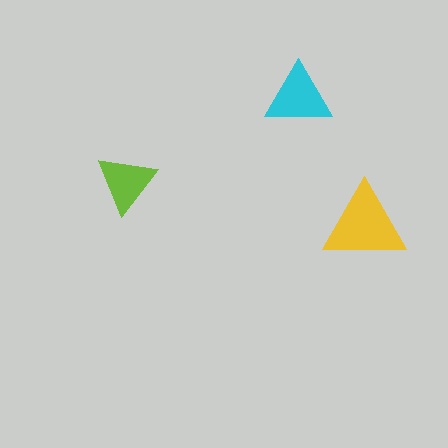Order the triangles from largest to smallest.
the yellow one, the cyan one, the lime one.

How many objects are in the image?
There are 3 objects in the image.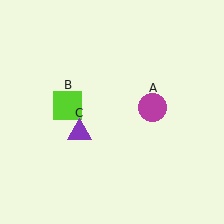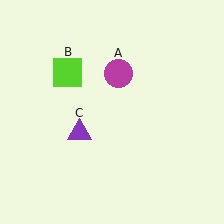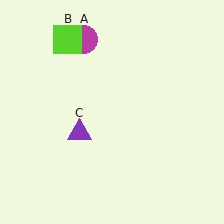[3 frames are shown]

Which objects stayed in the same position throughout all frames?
Purple triangle (object C) remained stationary.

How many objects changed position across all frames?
2 objects changed position: magenta circle (object A), lime square (object B).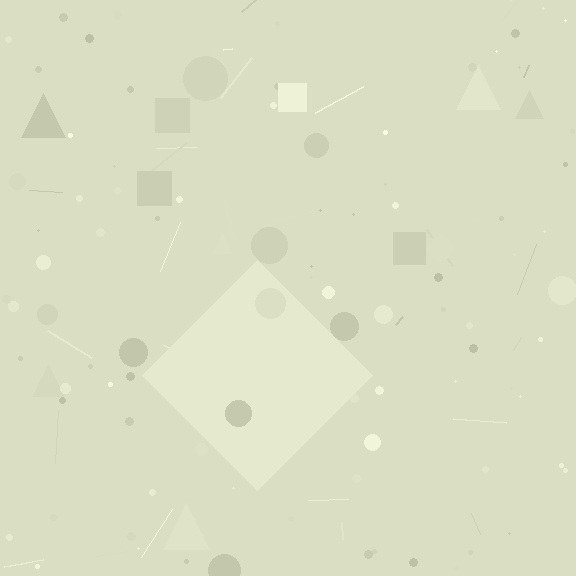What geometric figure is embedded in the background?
A diamond is embedded in the background.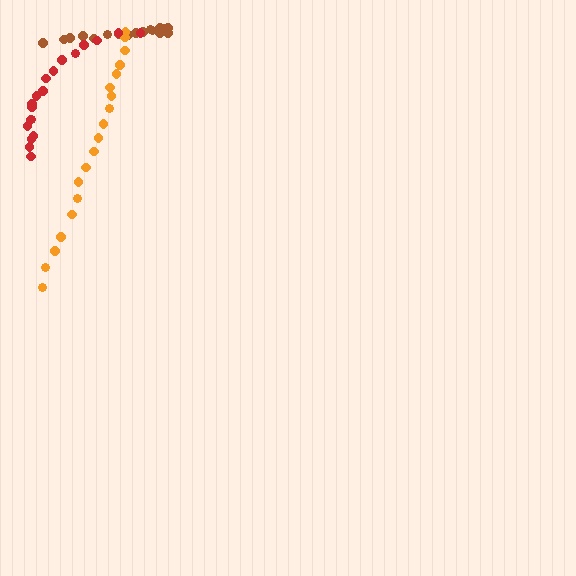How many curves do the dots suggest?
There are 3 distinct paths.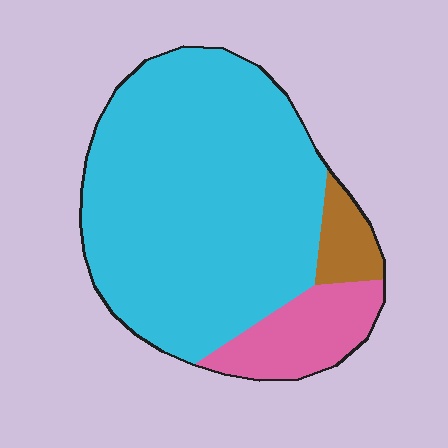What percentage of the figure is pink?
Pink covers about 15% of the figure.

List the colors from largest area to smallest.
From largest to smallest: cyan, pink, brown.